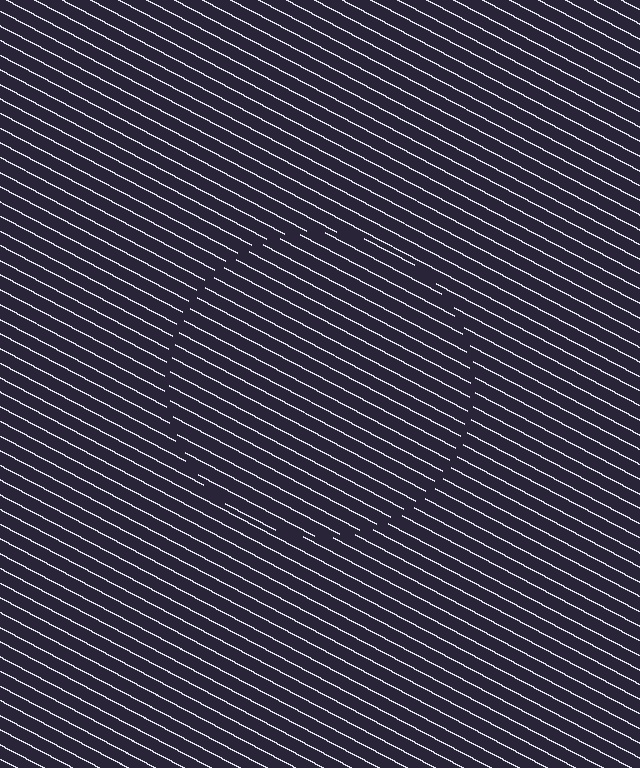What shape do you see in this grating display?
An illusory circle. The interior of the shape contains the same grating, shifted by half a period — the contour is defined by the phase discontinuity where line-ends from the inner and outer gratings abut.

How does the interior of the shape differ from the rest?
The interior of the shape contains the same grating, shifted by half a period — the contour is defined by the phase discontinuity where line-ends from the inner and outer gratings abut.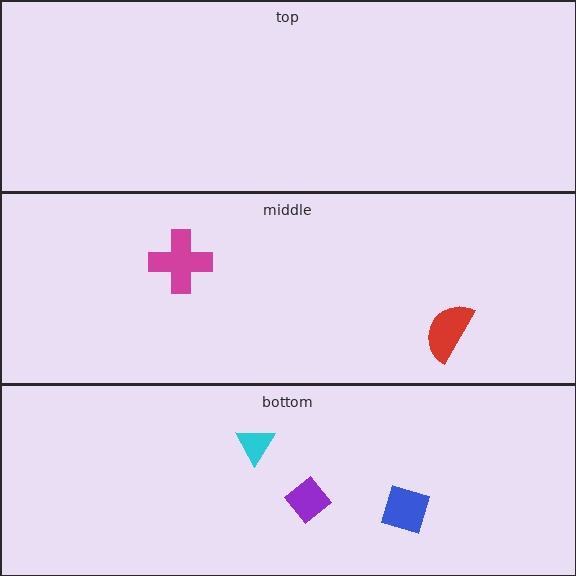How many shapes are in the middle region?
2.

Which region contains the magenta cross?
The middle region.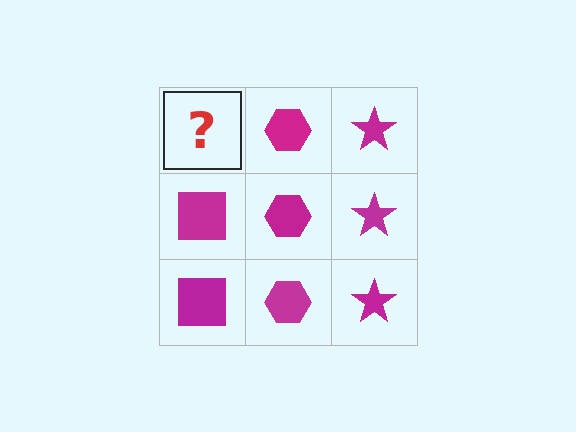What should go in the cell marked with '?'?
The missing cell should contain a magenta square.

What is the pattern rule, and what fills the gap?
The rule is that each column has a consistent shape. The gap should be filled with a magenta square.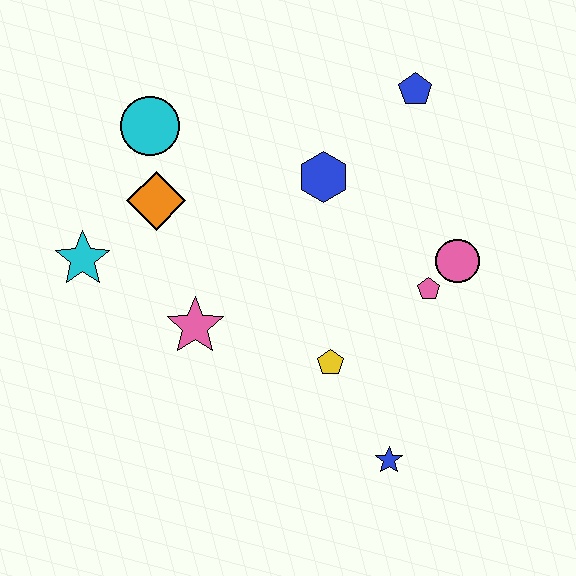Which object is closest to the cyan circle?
The orange diamond is closest to the cyan circle.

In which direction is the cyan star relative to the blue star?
The cyan star is to the left of the blue star.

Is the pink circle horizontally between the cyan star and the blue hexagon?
No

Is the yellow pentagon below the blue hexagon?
Yes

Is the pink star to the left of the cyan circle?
No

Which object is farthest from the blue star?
The cyan circle is farthest from the blue star.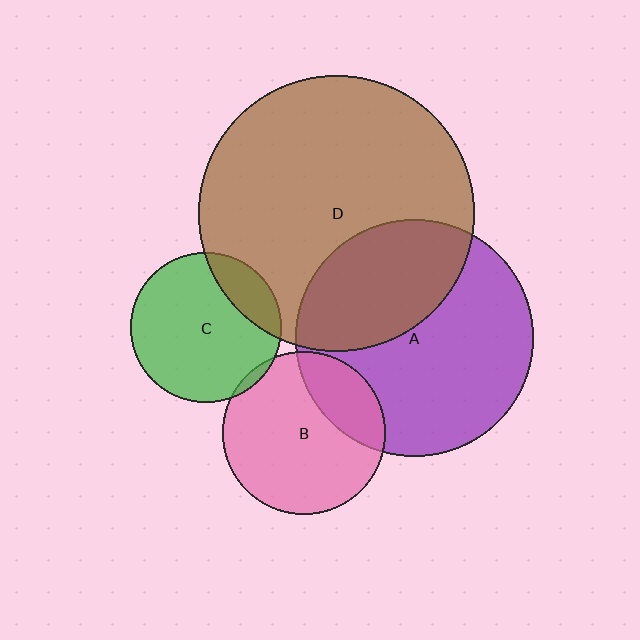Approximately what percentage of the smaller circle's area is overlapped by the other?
Approximately 5%.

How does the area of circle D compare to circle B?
Approximately 2.9 times.